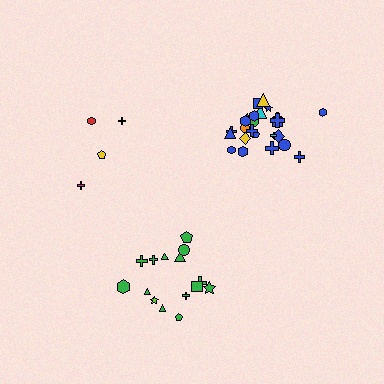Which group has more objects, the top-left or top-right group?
The top-right group.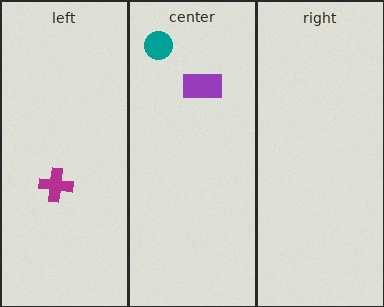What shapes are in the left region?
The magenta cross.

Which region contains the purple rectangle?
The center region.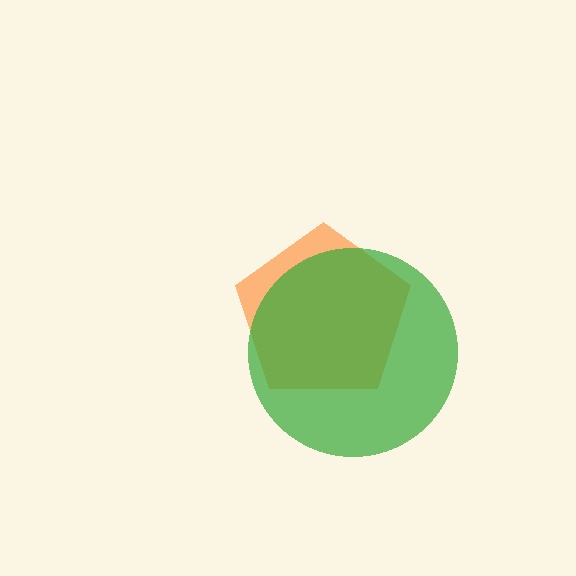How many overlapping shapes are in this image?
There are 2 overlapping shapes in the image.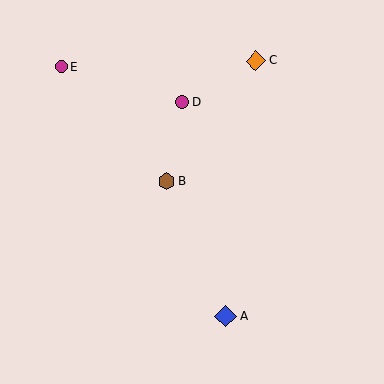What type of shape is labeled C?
Shape C is an orange diamond.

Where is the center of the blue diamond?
The center of the blue diamond is at (226, 316).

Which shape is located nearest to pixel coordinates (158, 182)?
The brown hexagon (labeled B) at (167, 181) is nearest to that location.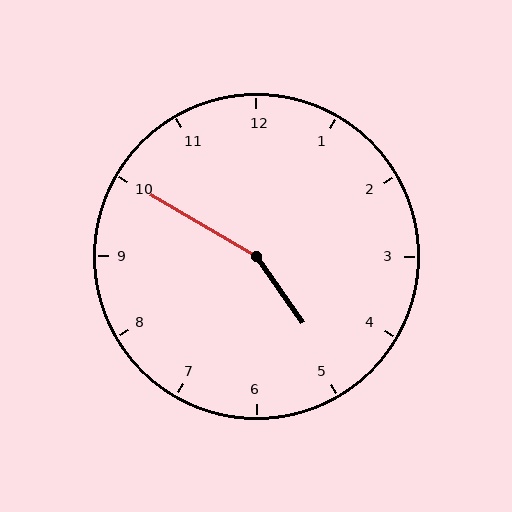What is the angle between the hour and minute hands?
Approximately 155 degrees.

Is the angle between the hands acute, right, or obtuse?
It is obtuse.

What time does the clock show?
4:50.